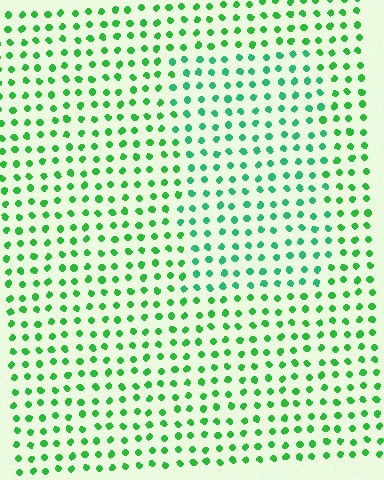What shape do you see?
I see a rectangle.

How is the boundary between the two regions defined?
The boundary is defined purely by a slight shift in hue (about 24 degrees). Spacing, size, and orientation are identical on both sides.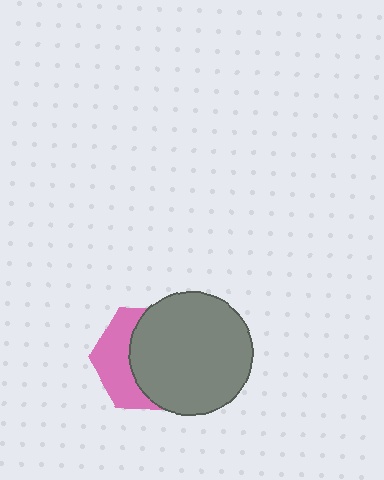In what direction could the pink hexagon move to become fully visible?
The pink hexagon could move left. That would shift it out from behind the gray circle entirely.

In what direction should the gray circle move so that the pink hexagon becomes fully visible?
The gray circle should move right. That is the shortest direction to clear the overlap and leave the pink hexagon fully visible.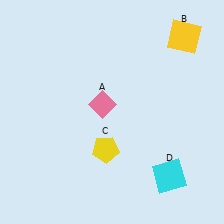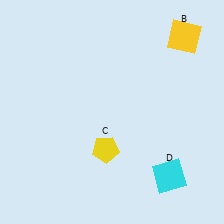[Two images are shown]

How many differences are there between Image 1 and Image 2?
There is 1 difference between the two images.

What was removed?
The pink diamond (A) was removed in Image 2.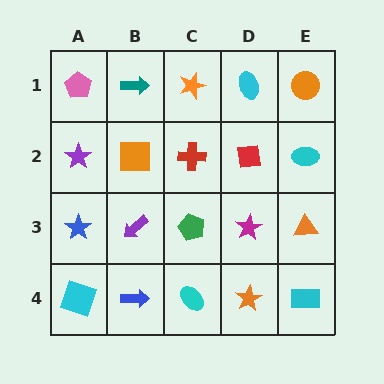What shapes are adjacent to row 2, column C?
An orange star (row 1, column C), a green pentagon (row 3, column C), an orange square (row 2, column B), a red square (row 2, column D).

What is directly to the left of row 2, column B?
A purple star.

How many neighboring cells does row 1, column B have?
3.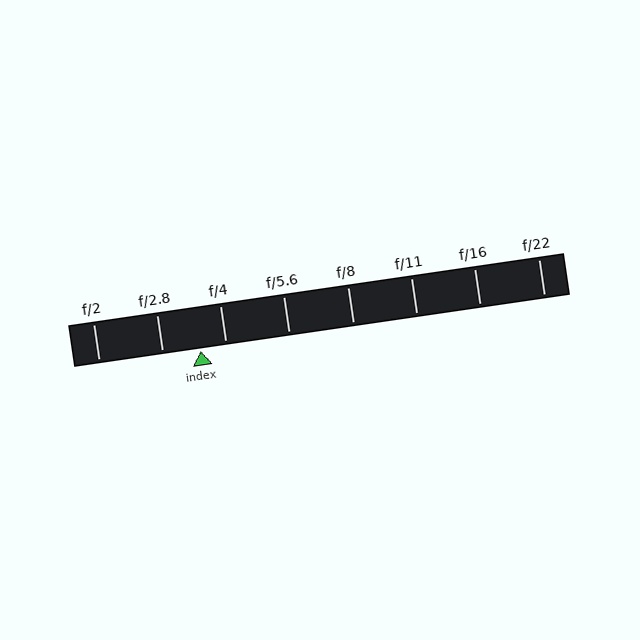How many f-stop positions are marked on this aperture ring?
There are 8 f-stop positions marked.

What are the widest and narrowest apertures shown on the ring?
The widest aperture shown is f/2 and the narrowest is f/22.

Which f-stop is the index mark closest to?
The index mark is closest to f/4.